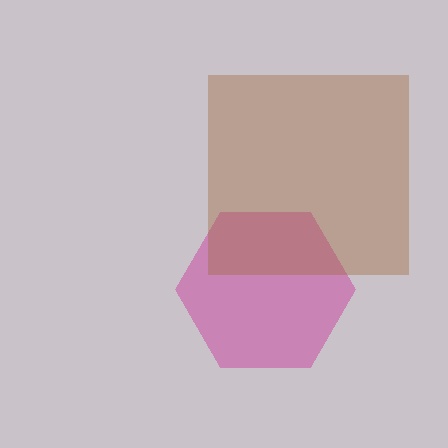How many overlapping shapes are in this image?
There are 2 overlapping shapes in the image.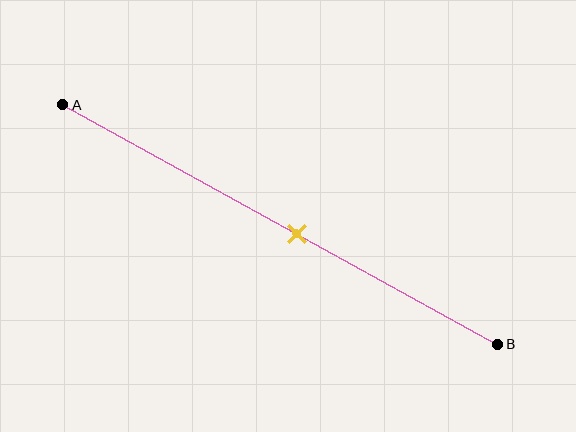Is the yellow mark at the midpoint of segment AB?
No, the mark is at about 55% from A, not at the 50% midpoint.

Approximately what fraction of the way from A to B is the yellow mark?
The yellow mark is approximately 55% of the way from A to B.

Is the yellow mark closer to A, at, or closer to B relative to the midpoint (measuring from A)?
The yellow mark is closer to point B than the midpoint of segment AB.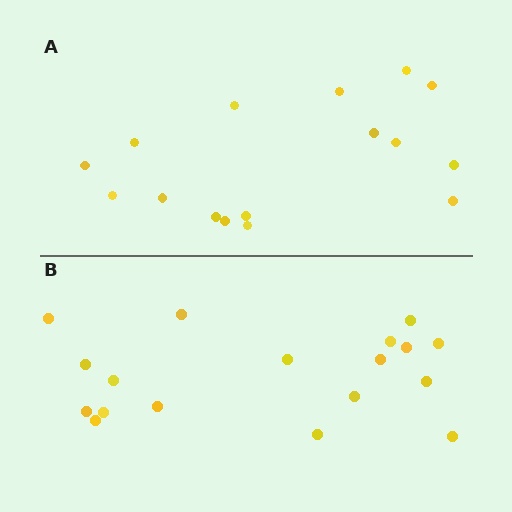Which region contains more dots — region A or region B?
Region B (the bottom region) has more dots.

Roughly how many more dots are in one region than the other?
Region B has just a few more — roughly 2 or 3 more dots than region A.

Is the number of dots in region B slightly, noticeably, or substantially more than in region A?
Region B has only slightly more — the two regions are fairly close. The ratio is roughly 1.1 to 1.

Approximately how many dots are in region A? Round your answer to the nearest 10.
About 20 dots. (The exact count is 16, which rounds to 20.)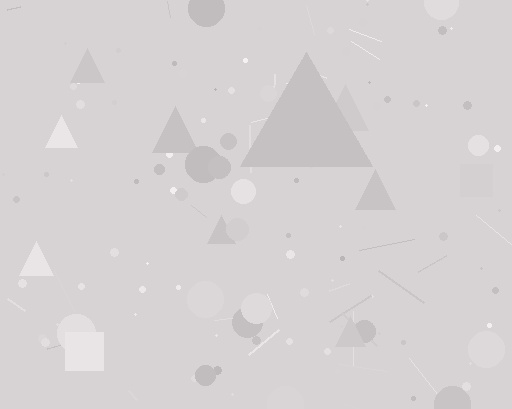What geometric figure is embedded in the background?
A triangle is embedded in the background.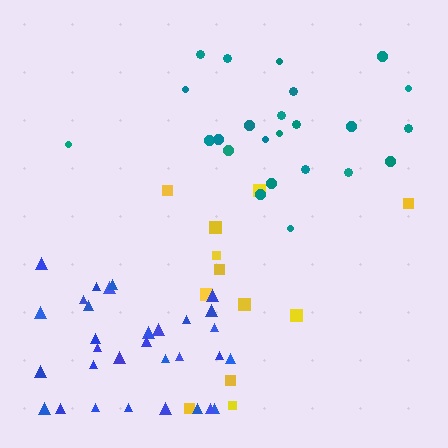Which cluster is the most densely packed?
Blue.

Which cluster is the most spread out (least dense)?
Yellow.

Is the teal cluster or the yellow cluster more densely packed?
Teal.